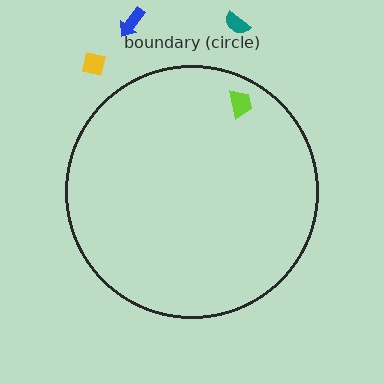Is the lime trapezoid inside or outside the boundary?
Inside.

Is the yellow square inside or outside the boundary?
Outside.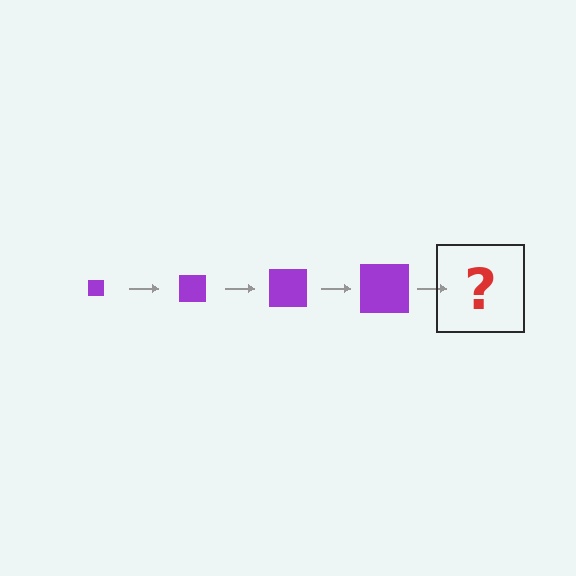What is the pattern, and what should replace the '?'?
The pattern is that the square gets progressively larger each step. The '?' should be a purple square, larger than the previous one.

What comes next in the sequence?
The next element should be a purple square, larger than the previous one.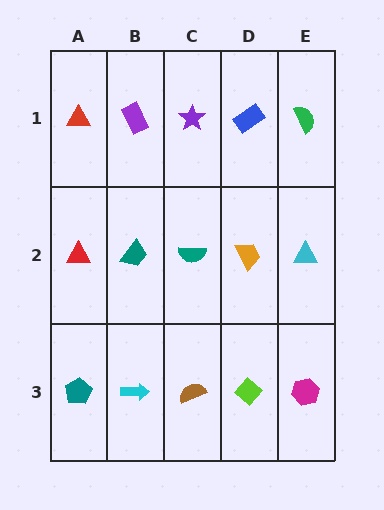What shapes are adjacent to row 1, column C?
A teal semicircle (row 2, column C), a purple rectangle (row 1, column B), a blue rectangle (row 1, column D).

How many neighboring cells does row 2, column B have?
4.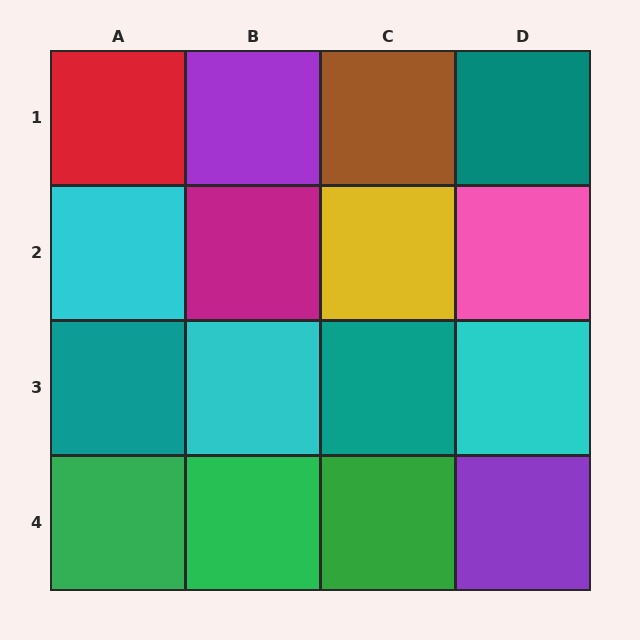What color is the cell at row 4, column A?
Green.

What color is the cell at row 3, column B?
Cyan.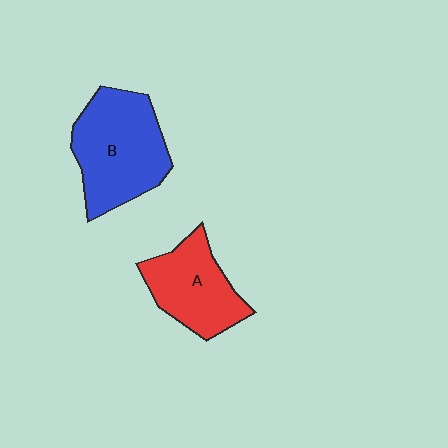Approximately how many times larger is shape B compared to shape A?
Approximately 1.4 times.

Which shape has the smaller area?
Shape A (red).